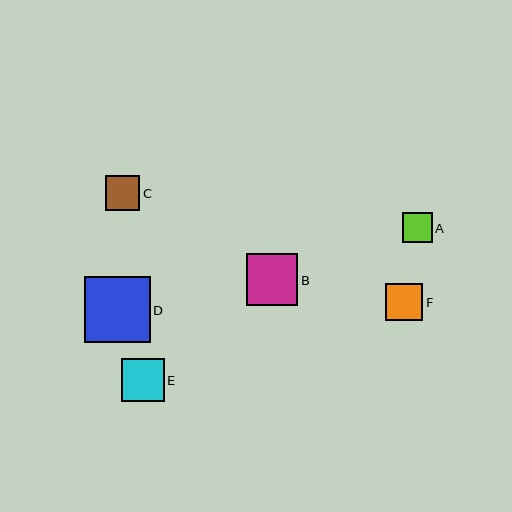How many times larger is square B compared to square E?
Square B is approximately 1.2 times the size of square E.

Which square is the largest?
Square D is the largest with a size of approximately 66 pixels.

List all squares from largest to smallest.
From largest to smallest: D, B, E, F, C, A.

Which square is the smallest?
Square A is the smallest with a size of approximately 30 pixels.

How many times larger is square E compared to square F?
Square E is approximately 1.2 times the size of square F.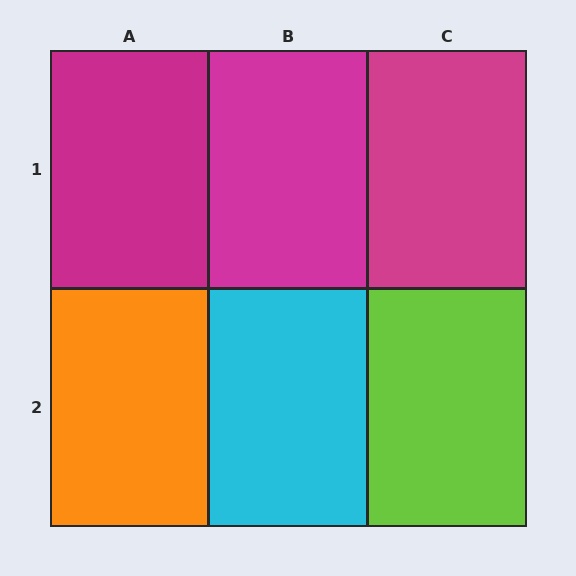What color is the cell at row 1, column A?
Magenta.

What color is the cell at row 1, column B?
Magenta.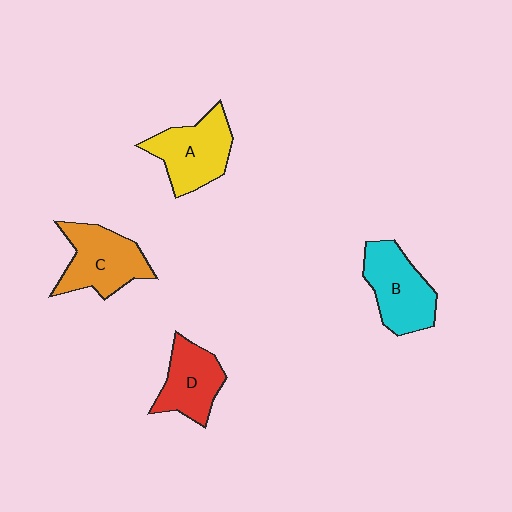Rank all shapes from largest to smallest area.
From largest to smallest: C (orange), A (yellow), B (cyan), D (red).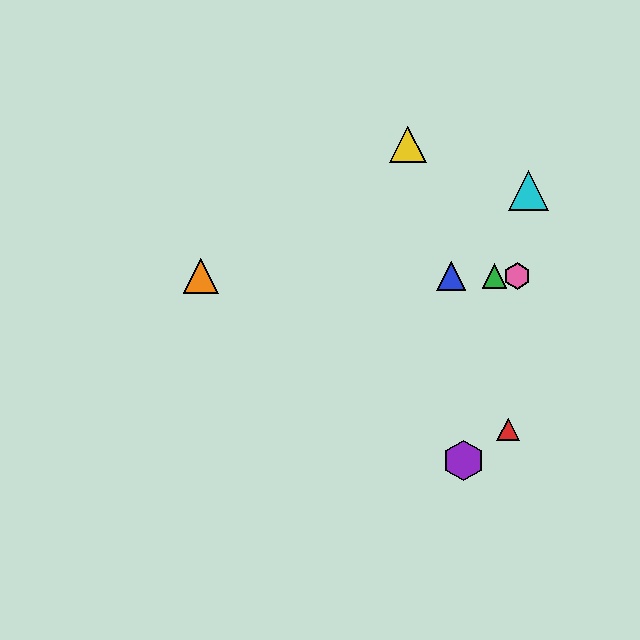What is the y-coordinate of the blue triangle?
The blue triangle is at y≈276.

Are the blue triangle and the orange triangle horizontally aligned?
Yes, both are at y≈276.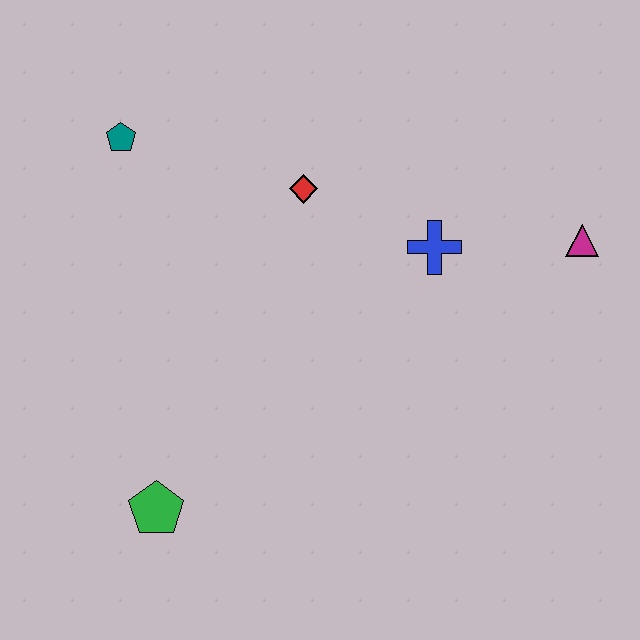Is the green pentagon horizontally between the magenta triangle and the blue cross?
No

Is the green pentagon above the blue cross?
No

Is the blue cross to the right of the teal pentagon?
Yes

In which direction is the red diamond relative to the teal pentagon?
The red diamond is to the right of the teal pentagon.